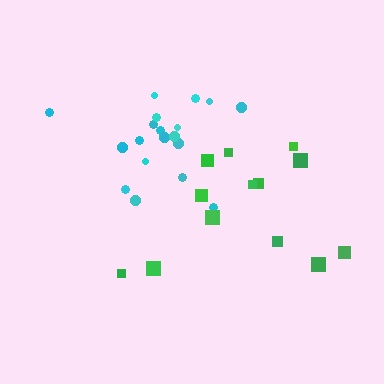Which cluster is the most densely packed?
Cyan.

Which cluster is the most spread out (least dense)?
Green.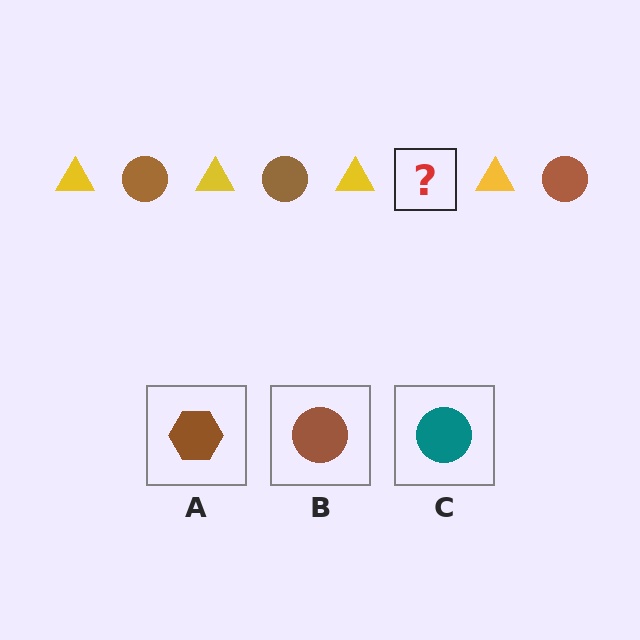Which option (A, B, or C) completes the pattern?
B.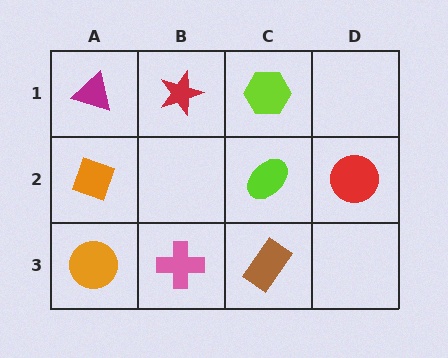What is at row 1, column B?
A red star.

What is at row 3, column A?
An orange circle.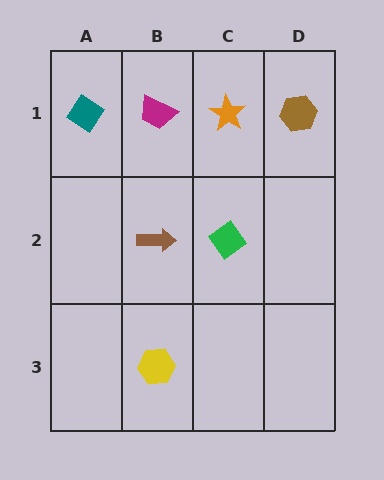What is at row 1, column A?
A teal diamond.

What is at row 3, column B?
A yellow hexagon.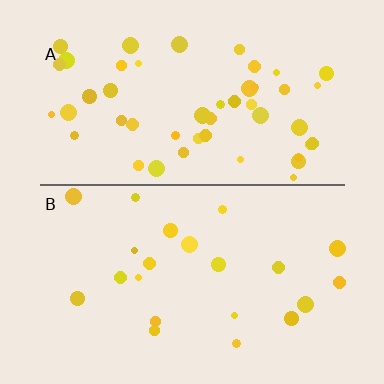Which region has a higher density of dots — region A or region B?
A (the top).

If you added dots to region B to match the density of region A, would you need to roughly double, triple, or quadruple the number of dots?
Approximately double.